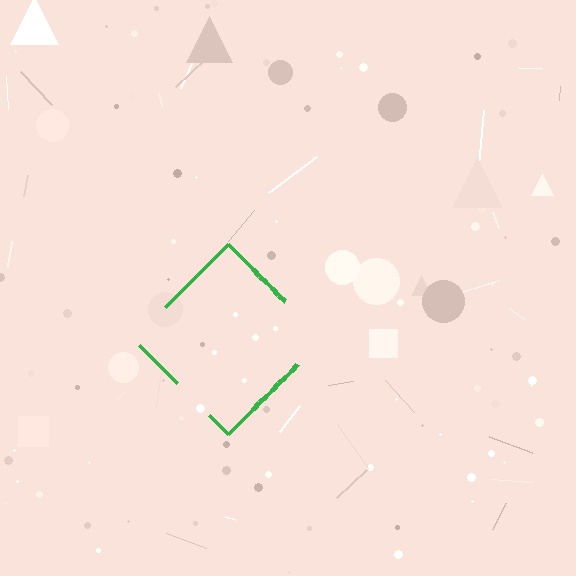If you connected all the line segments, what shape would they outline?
They would outline a diamond.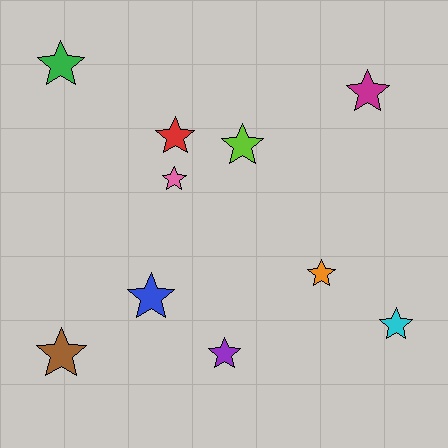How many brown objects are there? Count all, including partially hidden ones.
There is 1 brown object.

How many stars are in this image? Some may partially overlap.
There are 10 stars.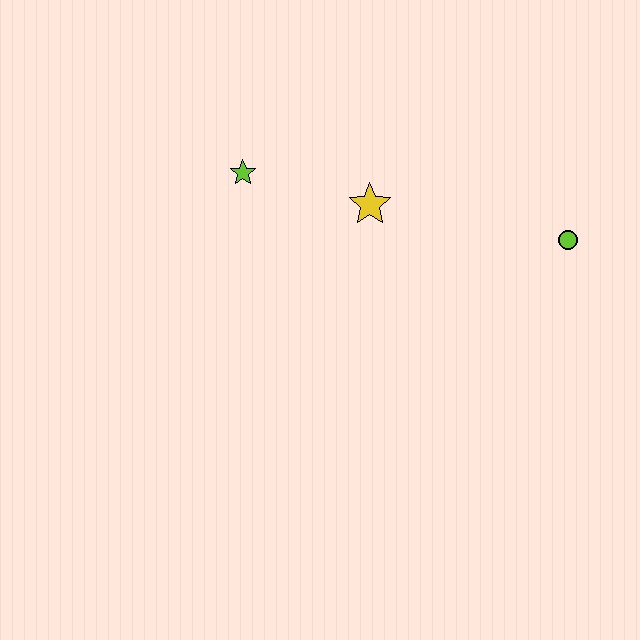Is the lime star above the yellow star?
Yes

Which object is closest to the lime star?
The yellow star is closest to the lime star.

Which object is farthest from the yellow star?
The lime circle is farthest from the yellow star.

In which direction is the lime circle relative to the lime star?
The lime circle is to the right of the lime star.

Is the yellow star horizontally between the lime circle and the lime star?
Yes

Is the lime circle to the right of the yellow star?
Yes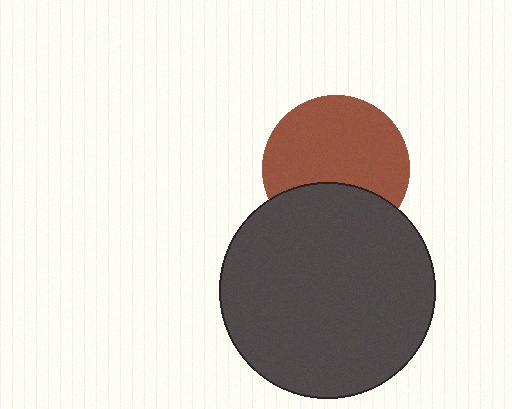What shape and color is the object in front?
The object in front is a dark gray circle.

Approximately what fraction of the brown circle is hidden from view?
Roughly 32% of the brown circle is hidden behind the dark gray circle.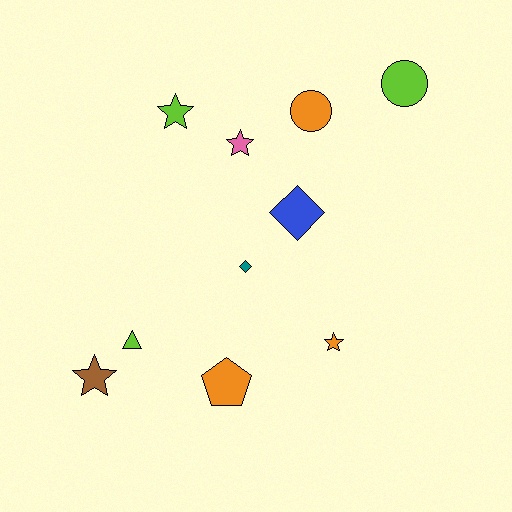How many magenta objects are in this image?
There are no magenta objects.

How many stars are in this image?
There are 4 stars.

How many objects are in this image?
There are 10 objects.